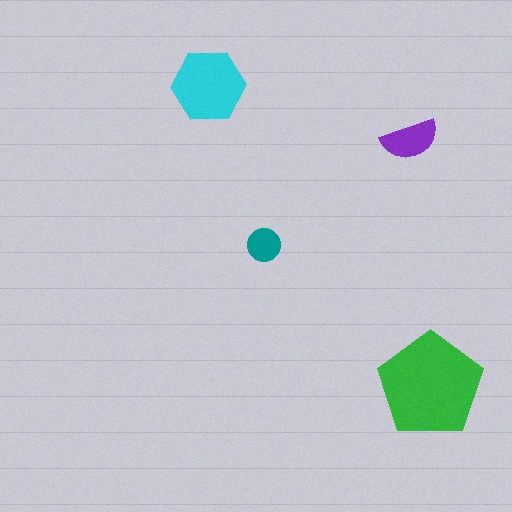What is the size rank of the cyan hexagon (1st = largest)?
2nd.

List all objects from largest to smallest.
The green pentagon, the cyan hexagon, the purple semicircle, the teal circle.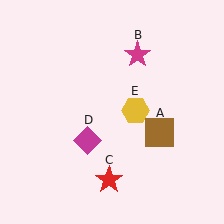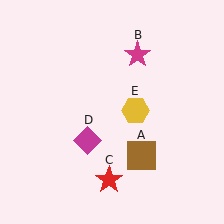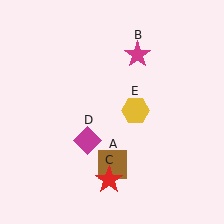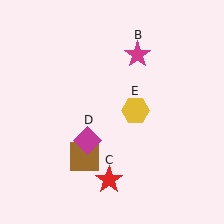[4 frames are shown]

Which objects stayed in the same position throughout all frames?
Magenta star (object B) and red star (object C) and magenta diamond (object D) and yellow hexagon (object E) remained stationary.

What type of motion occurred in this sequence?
The brown square (object A) rotated clockwise around the center of the scene.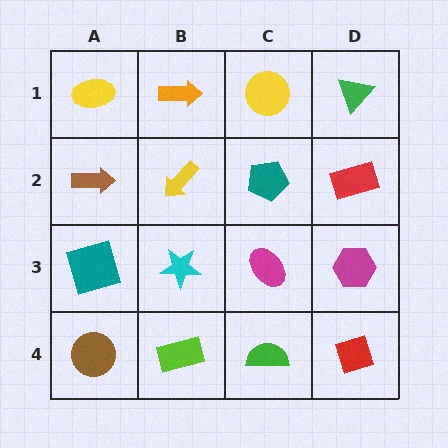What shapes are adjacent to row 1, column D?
A red rectangle (row 2, column D), a yellow circle (row 1, column C).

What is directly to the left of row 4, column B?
A brown circle.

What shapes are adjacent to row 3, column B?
A yellow arrow (row 2, column B), a lime rectangle (row 4, column B), a teal square (row 3, column A), a magenta ellipse (row 3, column C).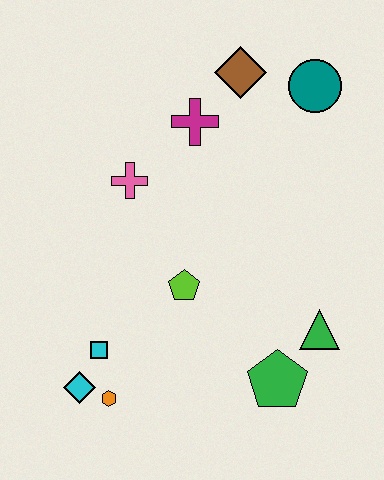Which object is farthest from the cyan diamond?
The teal circle is farthest from the cyan diamond.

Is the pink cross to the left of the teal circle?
Yes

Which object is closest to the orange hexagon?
The cyan diamond is closest to the orange hexagon.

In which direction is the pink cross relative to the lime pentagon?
The pink cross is above the lime pentagon.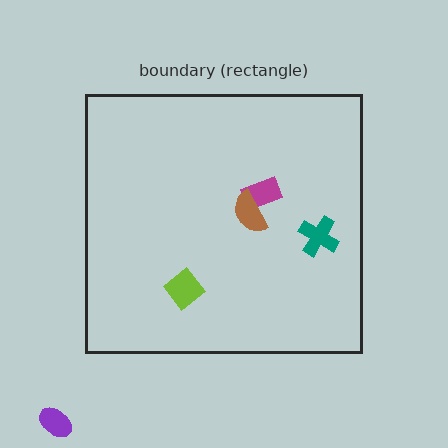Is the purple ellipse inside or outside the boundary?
Outside.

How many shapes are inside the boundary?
4 inside, 1 outside.